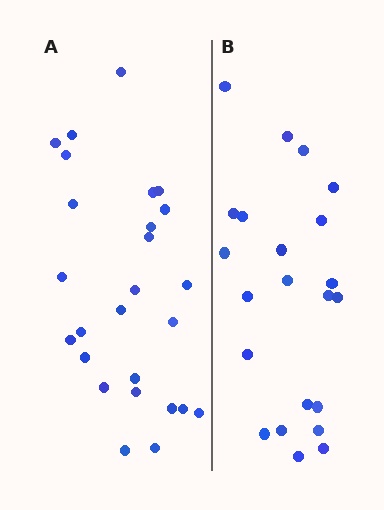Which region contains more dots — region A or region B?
Region A (the left region) has more dots.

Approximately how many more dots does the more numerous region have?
Region A has about 4 more dots than region B.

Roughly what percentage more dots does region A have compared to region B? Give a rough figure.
About 20% more.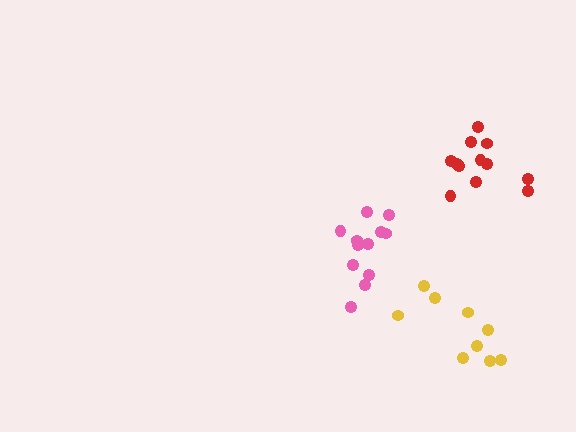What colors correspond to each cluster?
The clusters are colored: yellow, red, pink.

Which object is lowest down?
The yellow cluster is bottommost.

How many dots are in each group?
Group 1: 9 dots, Group 2: 12 dots, Group 3: 12 dots (33 total).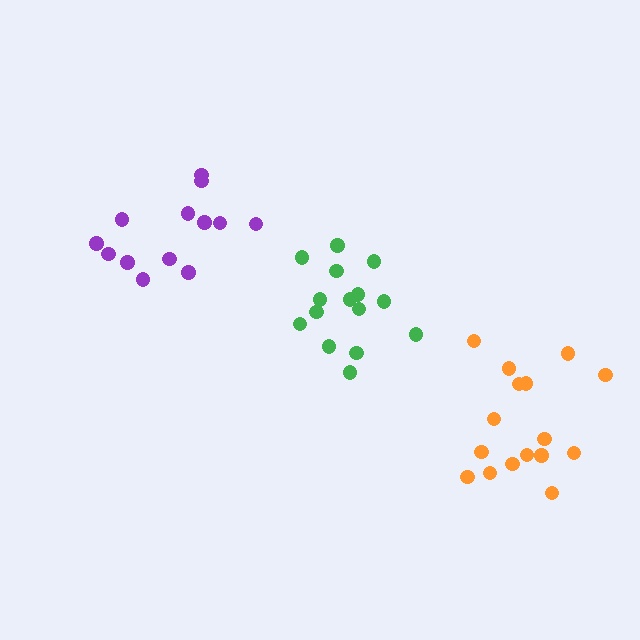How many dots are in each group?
Group 1: 15 dots, Group 2: 13 dots, Group 3: 16 dots (44 total).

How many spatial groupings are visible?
There are 3 spatial groupings.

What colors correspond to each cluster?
The clusters are colored: green, purple, orange.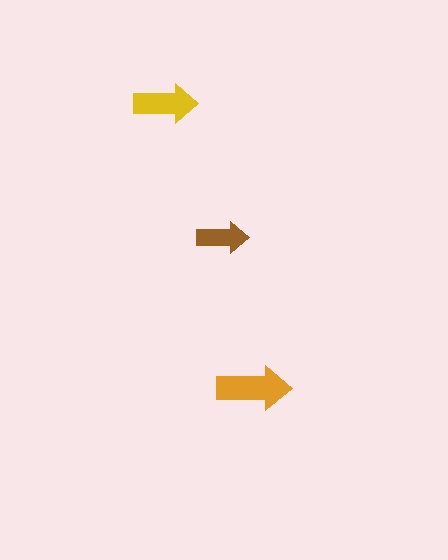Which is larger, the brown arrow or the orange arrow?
The orange one.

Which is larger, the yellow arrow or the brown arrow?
The yellow one.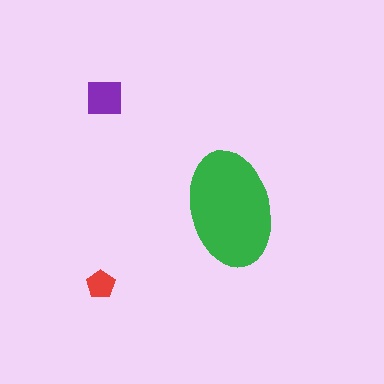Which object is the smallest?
The red pentagon.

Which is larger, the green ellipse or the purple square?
The green ellipse.